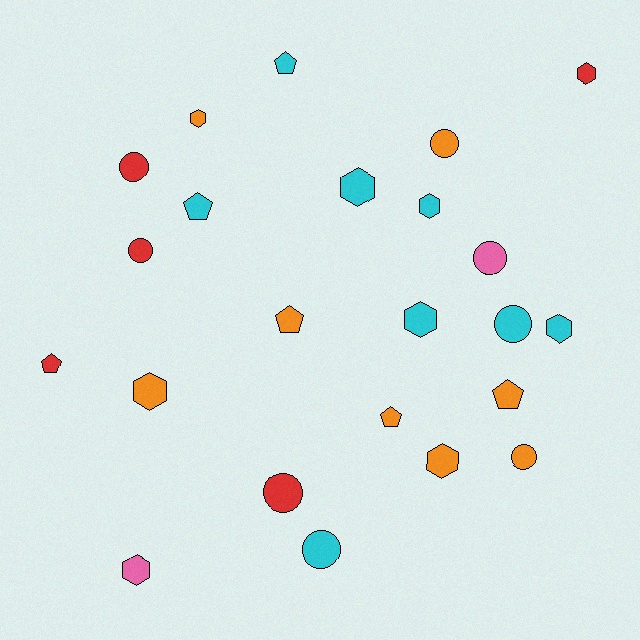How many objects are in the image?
There are 23 objects.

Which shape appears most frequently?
Hexagon, with 9 objects.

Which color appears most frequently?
Cyan, with 8 objects.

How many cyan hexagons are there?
There are 4 cyan hexagons.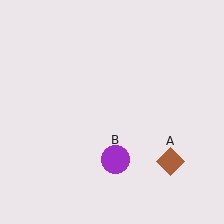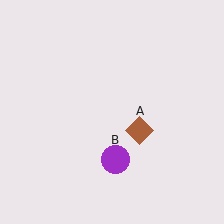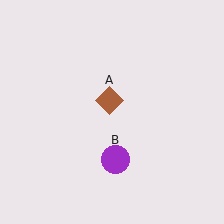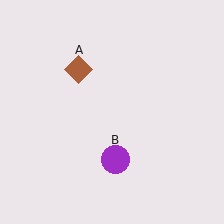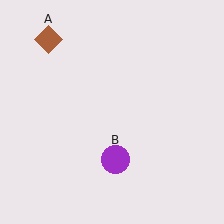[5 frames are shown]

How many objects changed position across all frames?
1 object changed position: brown diamond (object A).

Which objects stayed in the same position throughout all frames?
Purple circle (object B) remained stationary.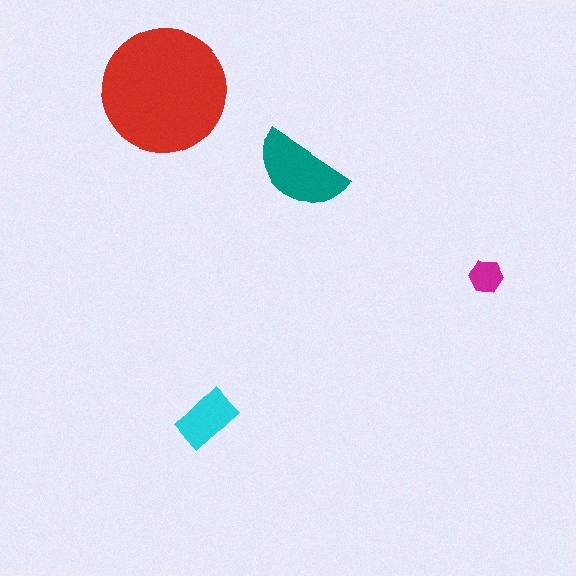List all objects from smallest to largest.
The magenta hexagon, the cyan rectangle, the teal semicircle, the red circle.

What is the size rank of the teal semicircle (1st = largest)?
2nd.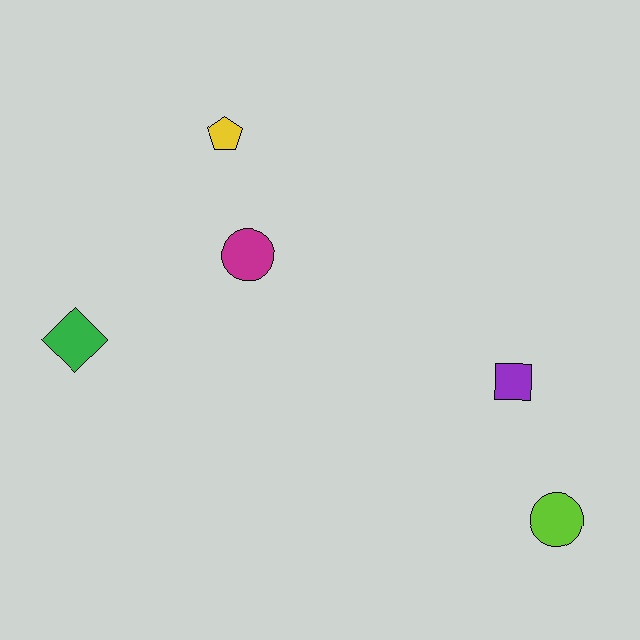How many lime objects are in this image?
There is 1 lime object.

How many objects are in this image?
There are 5 objects.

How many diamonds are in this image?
There is 1 diamond.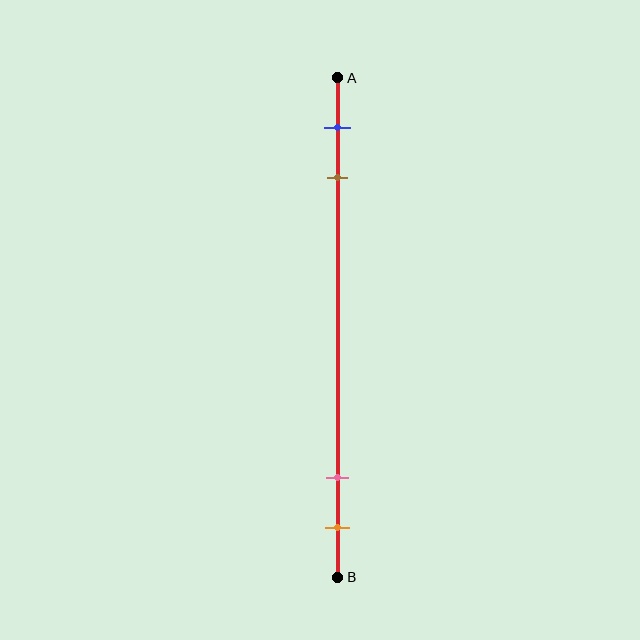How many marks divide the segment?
There are 4 marks dividing the segment.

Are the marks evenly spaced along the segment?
No, the marks are not evenly spaced.